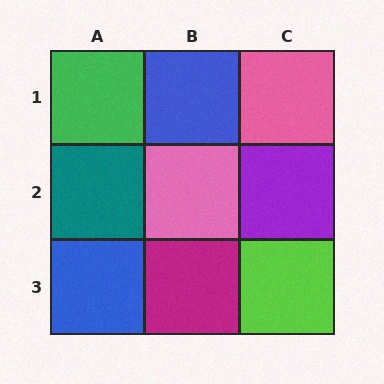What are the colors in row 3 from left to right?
Blue, magenta, lime.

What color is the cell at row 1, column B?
Blue.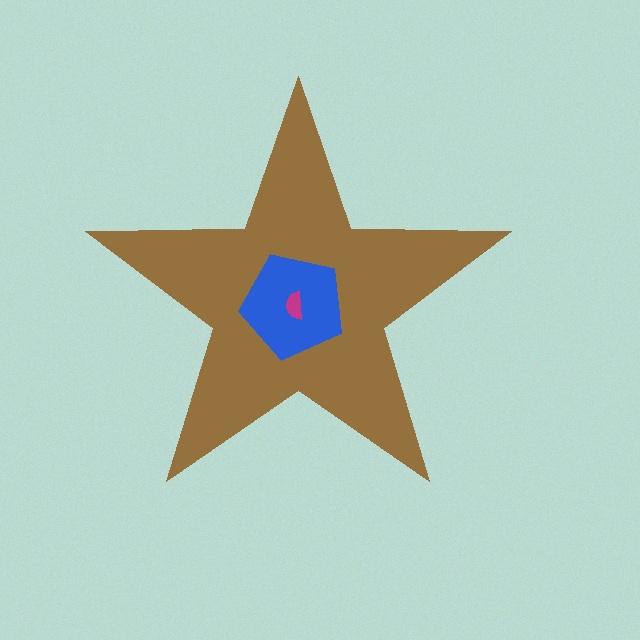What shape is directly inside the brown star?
The blue pentagon.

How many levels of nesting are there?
3.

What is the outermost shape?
The brown star.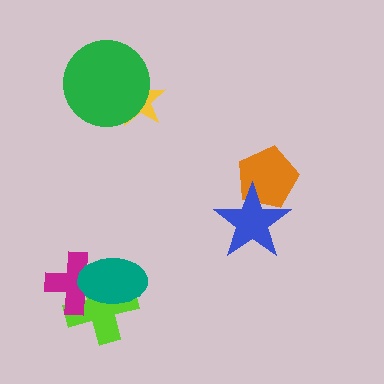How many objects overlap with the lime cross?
2 objects overlap with the lime cross.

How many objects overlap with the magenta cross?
2 objects overlap with the magenta cross.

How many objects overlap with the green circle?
1 object overlaps with the green circle.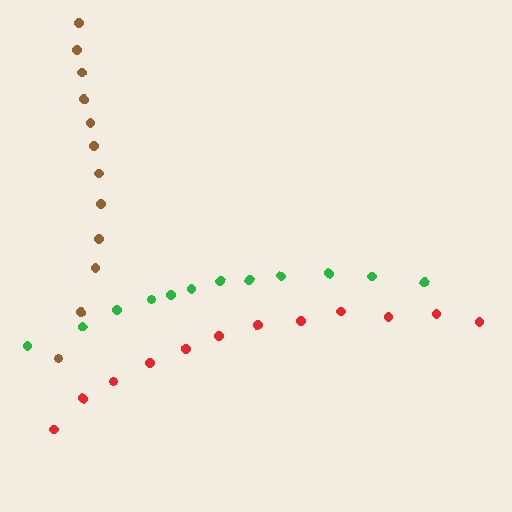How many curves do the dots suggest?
There are 3 distinct paths.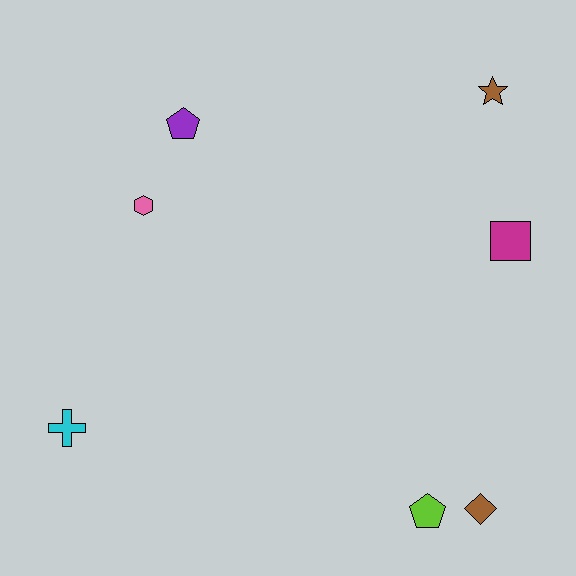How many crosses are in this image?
There is 1 cross.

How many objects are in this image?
There are 7 objects.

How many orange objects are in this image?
There are no orange objects.